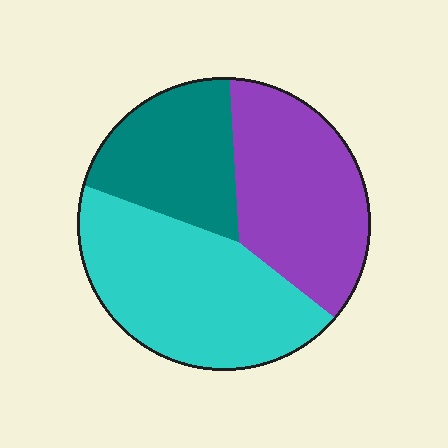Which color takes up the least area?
Teal, at roughly 25%.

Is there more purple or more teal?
Purple.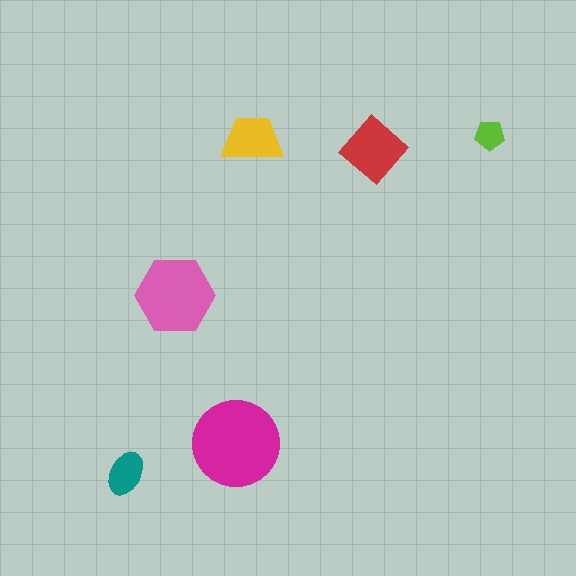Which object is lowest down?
The teal ellipse is bottommost.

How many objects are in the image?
There are 6 objects in the image.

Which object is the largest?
The magenta circle.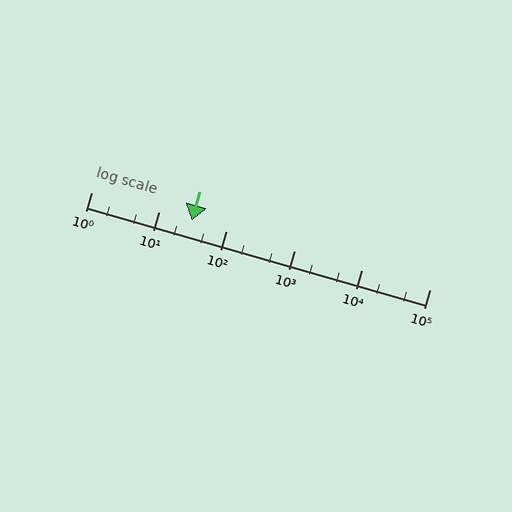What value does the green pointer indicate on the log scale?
The pointer indicates approximately 31.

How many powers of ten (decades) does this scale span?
The scale spans 5 decades, from 1 to 100000.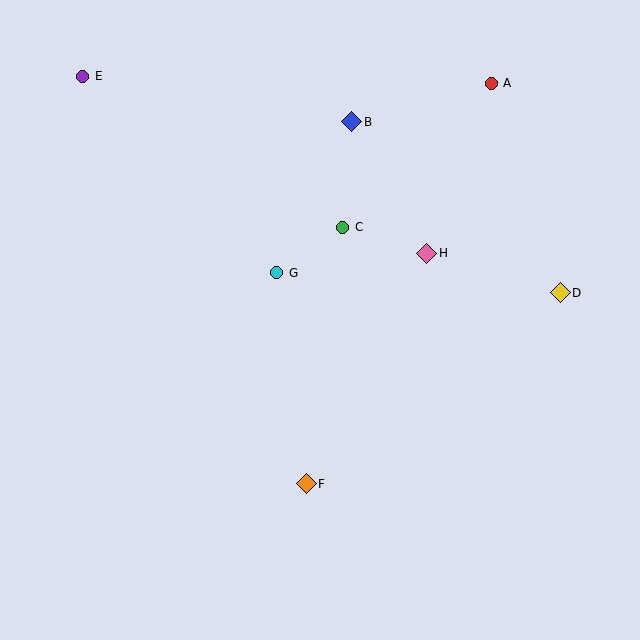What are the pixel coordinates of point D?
Point D is at (560, 293).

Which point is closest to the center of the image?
Point G at (277, 273) is closest to the center.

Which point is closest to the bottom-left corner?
Point F is closest to the bottom-left corner.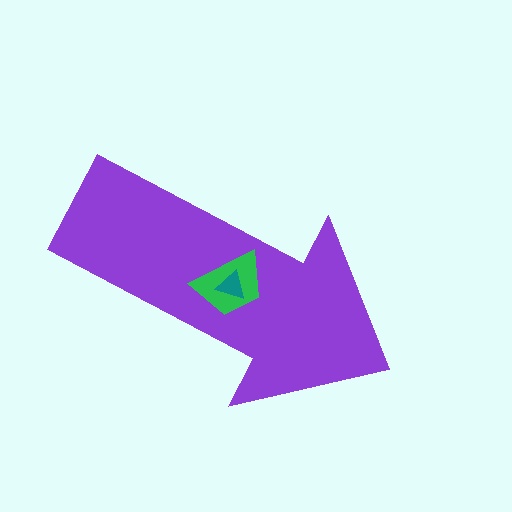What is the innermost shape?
The teal triangle.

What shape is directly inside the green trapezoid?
The teal triangle.